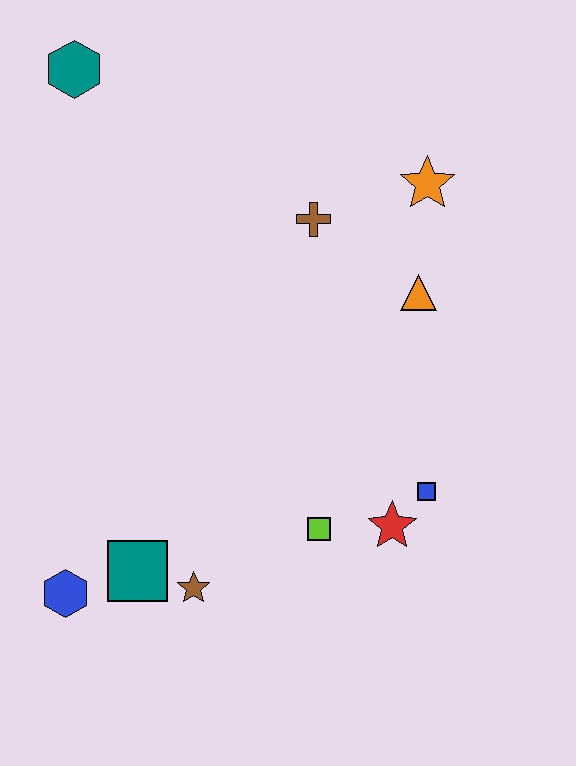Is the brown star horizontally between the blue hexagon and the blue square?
Yes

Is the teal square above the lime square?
No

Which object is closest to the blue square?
The red star is closest to the blue square.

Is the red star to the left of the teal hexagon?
No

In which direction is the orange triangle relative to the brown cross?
The orange triangle is to the right of the brown cross.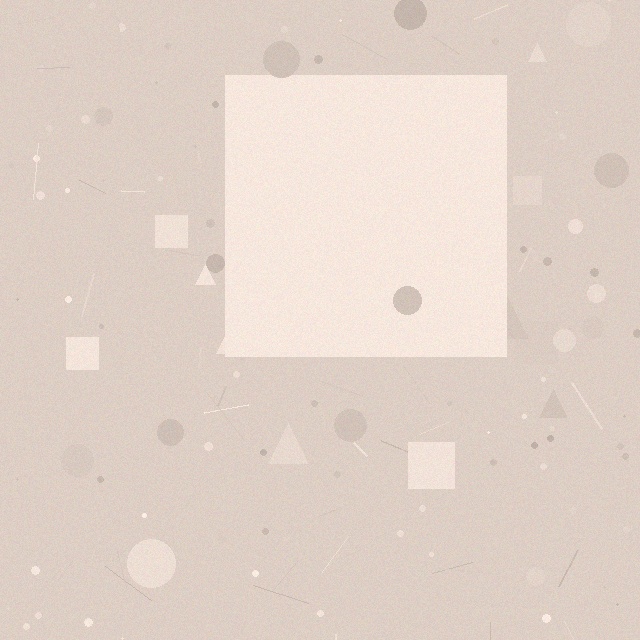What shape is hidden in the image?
A square is hidden in the image.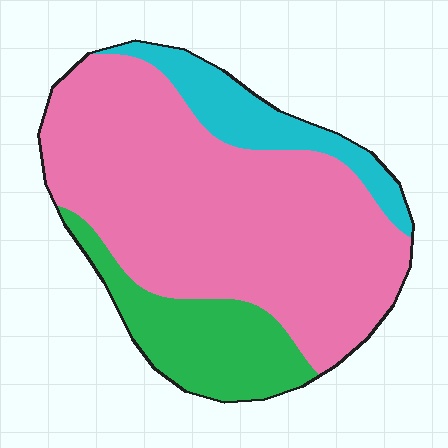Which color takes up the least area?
Cyan, at roughly 15%.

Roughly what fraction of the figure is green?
Green takes up less than a quarter of the figure.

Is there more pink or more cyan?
Pink.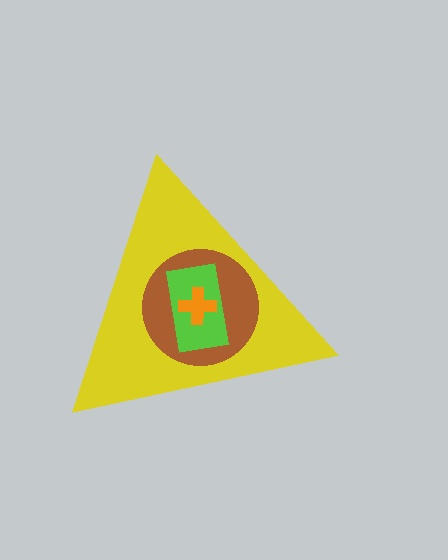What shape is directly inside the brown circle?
The lime rectangle.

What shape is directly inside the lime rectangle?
The orange cross.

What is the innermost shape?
The orange cross.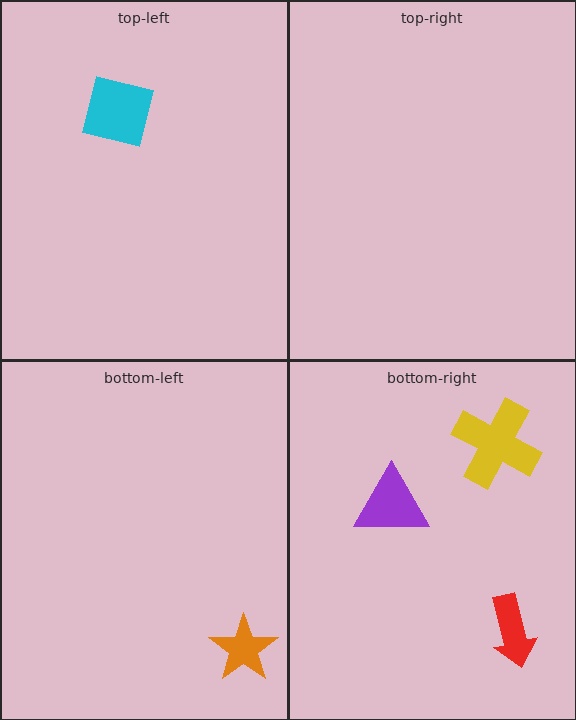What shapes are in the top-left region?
The cyan square.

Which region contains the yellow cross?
The bottom-right region.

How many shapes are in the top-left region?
1.